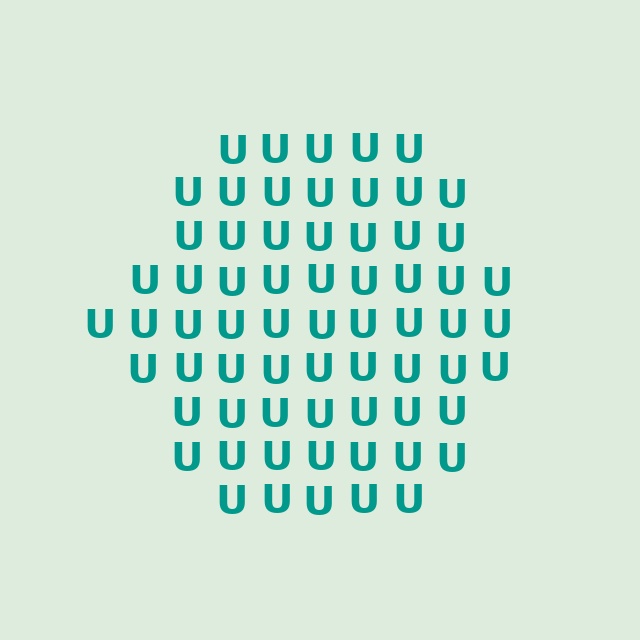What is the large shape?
The large shape is a hexagon.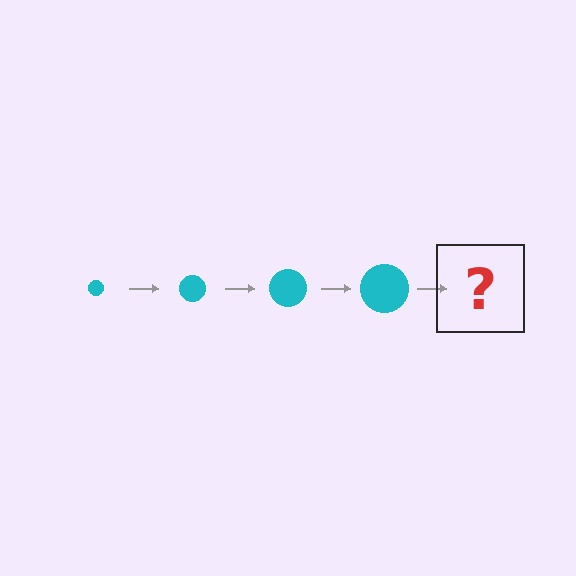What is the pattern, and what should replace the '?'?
The pattern is that the circle gets progressively larger each step. The '?' should be a cyan circle, larger than the previous one.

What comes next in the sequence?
The next element should be a cyan circle, larger than the previous one.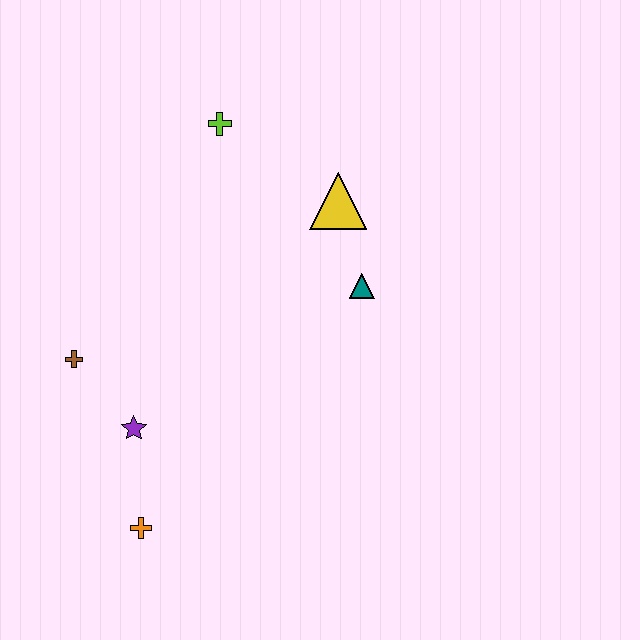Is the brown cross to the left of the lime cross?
Yes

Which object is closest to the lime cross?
The yellow triangle is closest to the lime cross.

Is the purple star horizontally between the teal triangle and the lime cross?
No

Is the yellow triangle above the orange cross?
Yes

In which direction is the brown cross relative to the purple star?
The brown cross is above the purple star.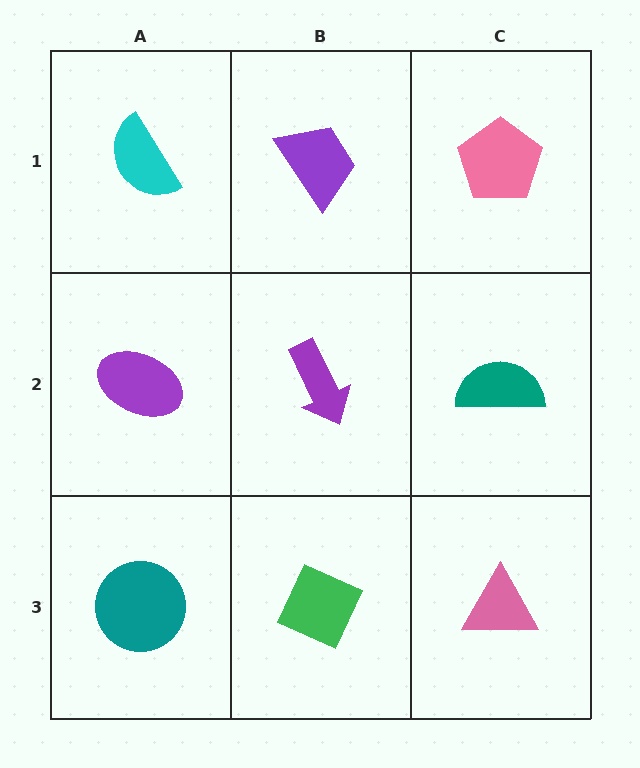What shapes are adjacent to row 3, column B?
A purple arrow (row 2, column B), a teal circle (row 3, column A), a pink triangle (row 3, column C).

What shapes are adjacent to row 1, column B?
A purple arrow (row 2, column B), a cyan semicircle (row 1, column A), a pink pentagon (row 1, column C).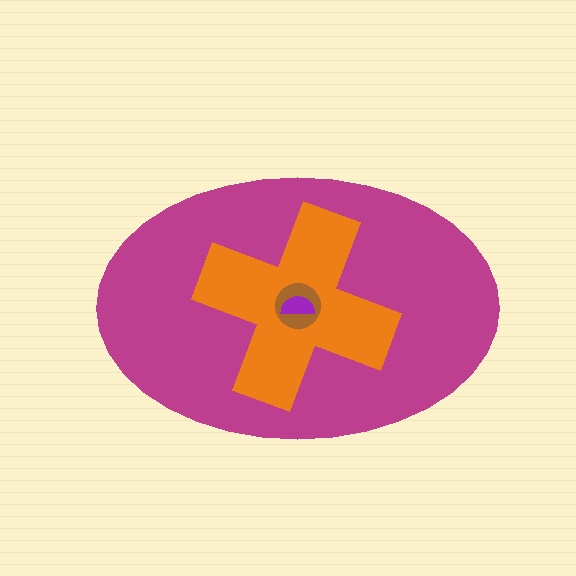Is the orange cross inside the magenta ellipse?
Yes.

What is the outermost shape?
The magenta ellipse.